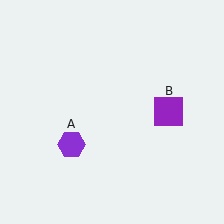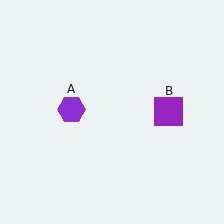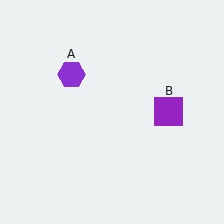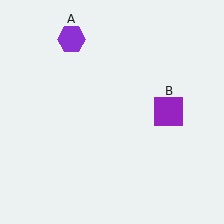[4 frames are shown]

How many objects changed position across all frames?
1 object changed position: purple hexagon (object A).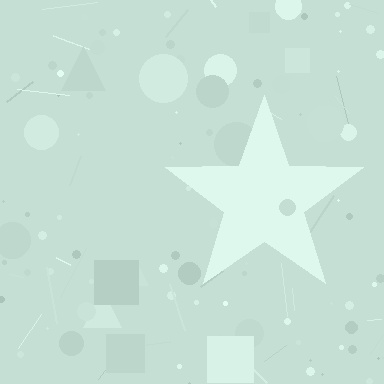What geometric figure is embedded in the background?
A star is embedded in the background.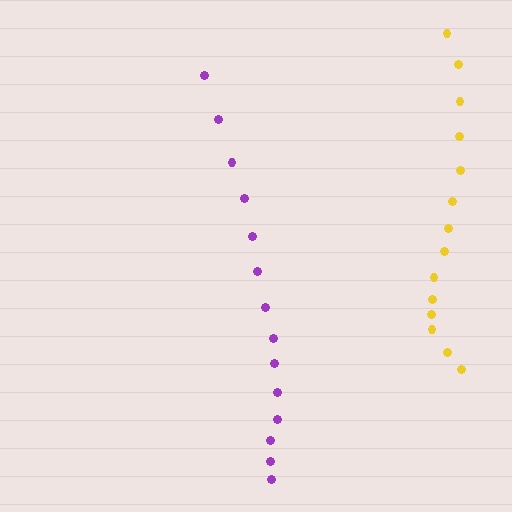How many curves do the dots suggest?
There are 2 distinct paths.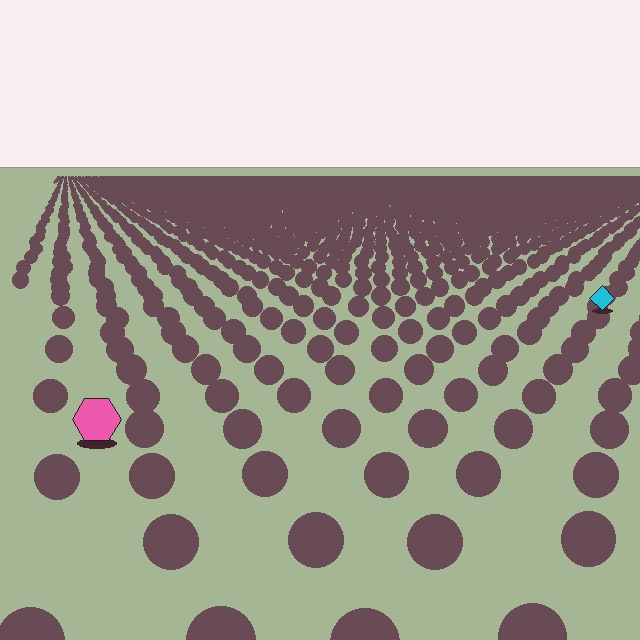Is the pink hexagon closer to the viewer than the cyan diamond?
Yes. The pink hexagon is closer — you can tell from the texture gradient: the ground texture is coarser near it.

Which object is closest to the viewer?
The pink hexagon is closest. The texture marks near it are larger and more spread out.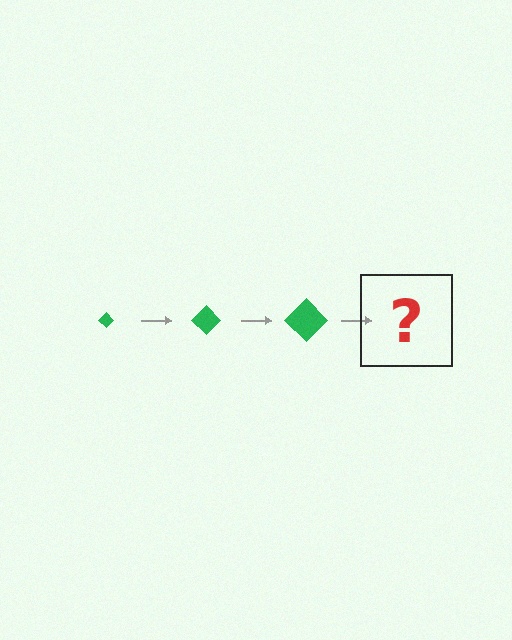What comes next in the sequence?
The next element should be a green diamond, larger than the previous one.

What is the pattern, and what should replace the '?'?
The pattern is that the diamond gets progressively larger each step. The '?' should be a green diamond, larger than the previous one.